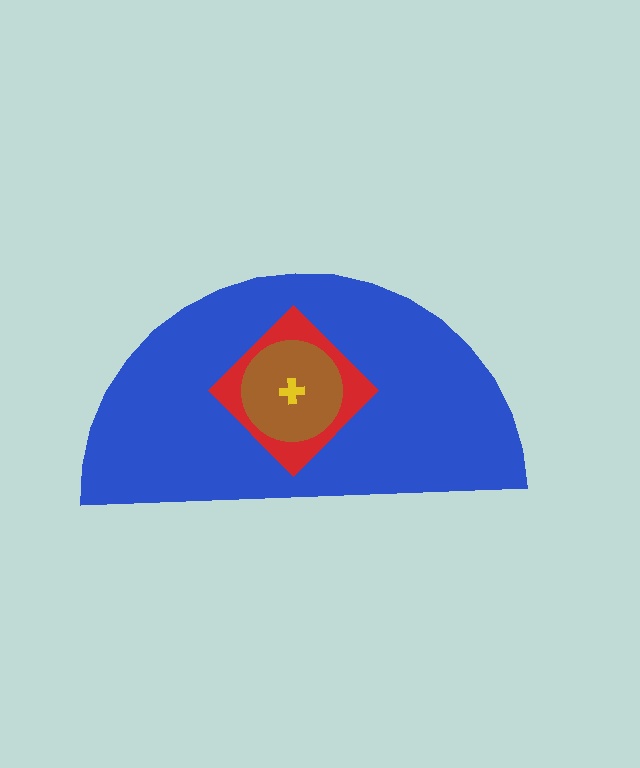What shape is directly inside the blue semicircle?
The red diamond.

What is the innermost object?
The yellow cross.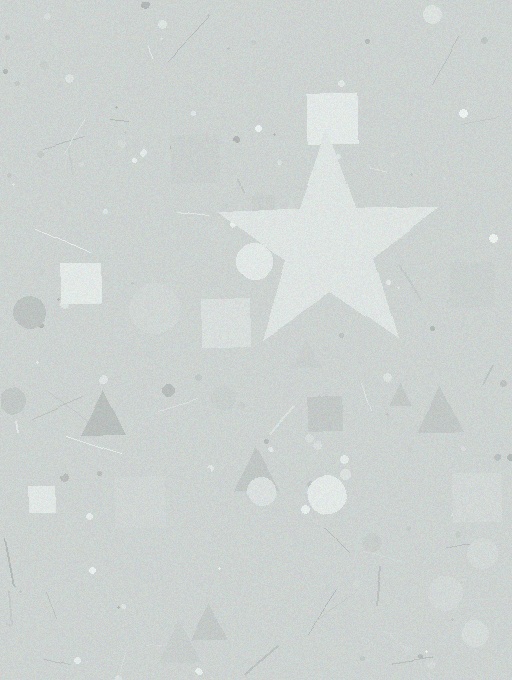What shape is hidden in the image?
A star is hidden in the image.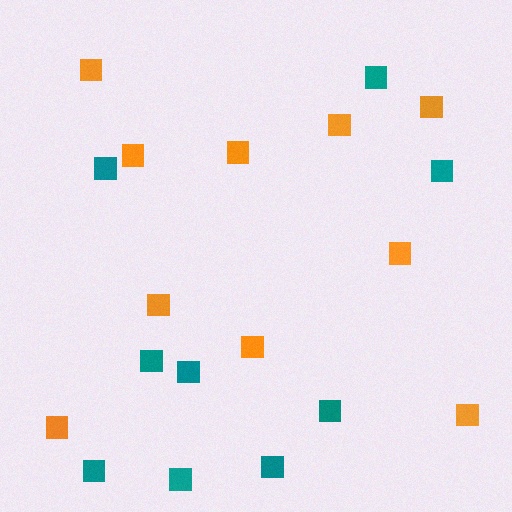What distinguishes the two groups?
There are 2 groups: one group of orange squares (10) and one group of teal squares (9).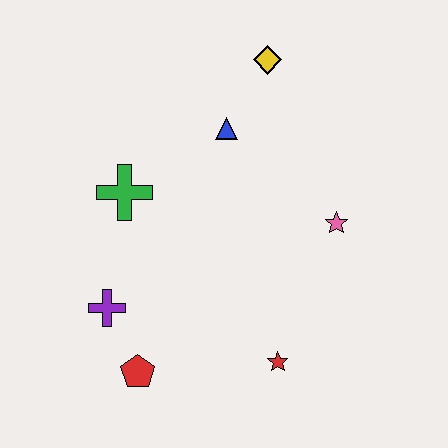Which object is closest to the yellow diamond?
The blue triangle is closest to the yellow diamond.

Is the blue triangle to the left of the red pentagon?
No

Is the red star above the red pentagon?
Yes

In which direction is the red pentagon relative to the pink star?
The red pentagon is to the left of the pink star.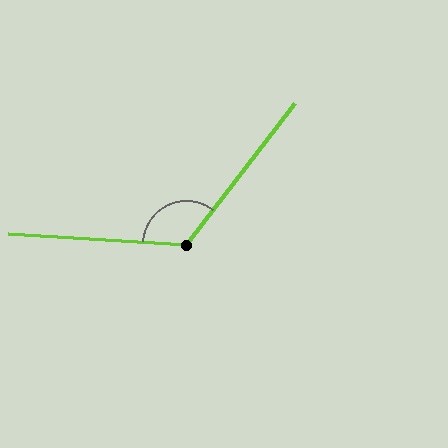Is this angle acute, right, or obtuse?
It is obtuse.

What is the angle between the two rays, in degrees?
Approximately 124 degrees.